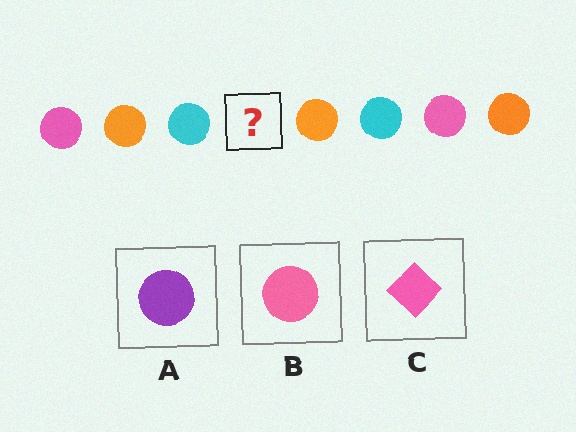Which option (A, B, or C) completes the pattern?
B.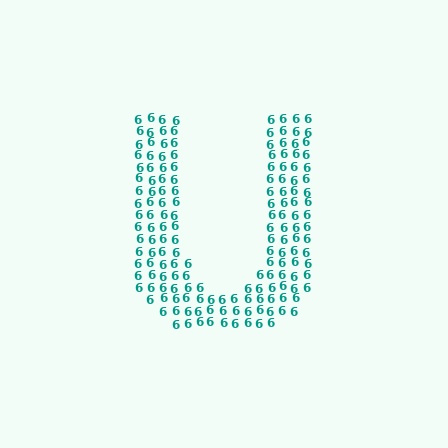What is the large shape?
The large shape is the letter U.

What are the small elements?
The small elements are digit 6's.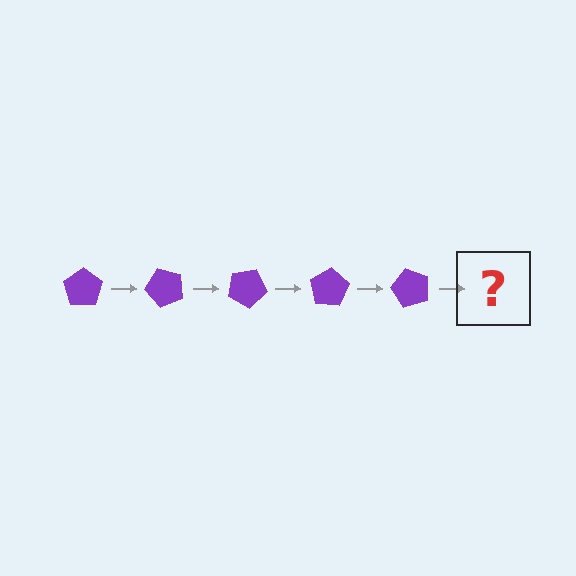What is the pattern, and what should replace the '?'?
The pattern is that the pentagon rotates 50 degrees each step. The '?' should be a purple pentagon rotated 250 degrees.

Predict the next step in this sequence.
The next step is a purple pentagon rotated 250 degrees.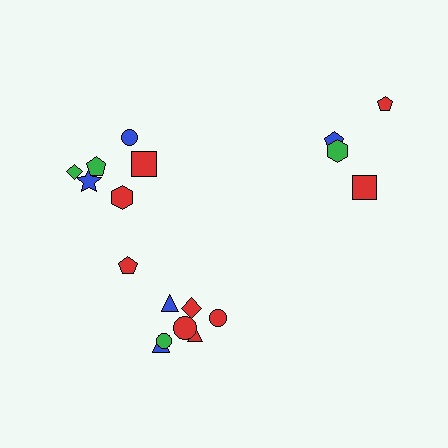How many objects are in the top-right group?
There are 4 objects.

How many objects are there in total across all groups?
There are 18 objects.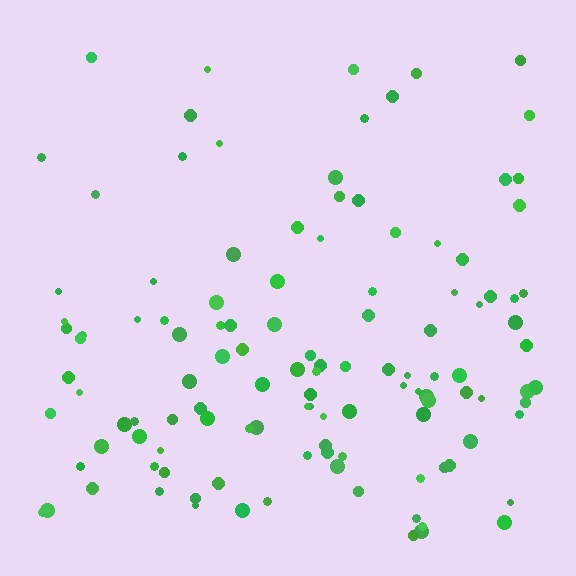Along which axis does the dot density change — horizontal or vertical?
Vertical.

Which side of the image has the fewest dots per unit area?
The top.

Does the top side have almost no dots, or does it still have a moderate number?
Still a moderate number, just noticeably fewer than the bottom.